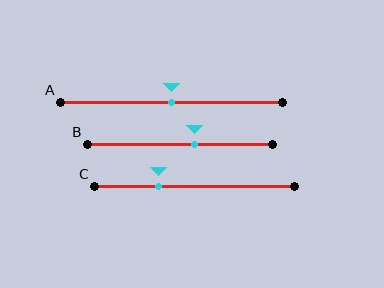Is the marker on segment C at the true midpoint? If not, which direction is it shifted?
No, the marker on segment C is shifted to the left by about 18% of the segment length.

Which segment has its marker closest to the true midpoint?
Segment A has its marker closest to the true midpoint.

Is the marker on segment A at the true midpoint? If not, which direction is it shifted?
Yes, the marker on segment A is at the true midpoint.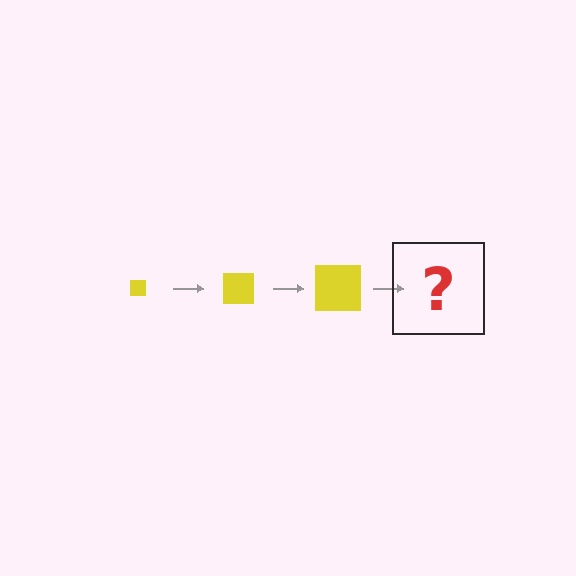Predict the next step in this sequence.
The next step is a yellow square, larger than the previous one.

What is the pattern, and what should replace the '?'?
The pattern is that the square gets progressively larger each step. The '?' should be a yellow square, larger than the previous one.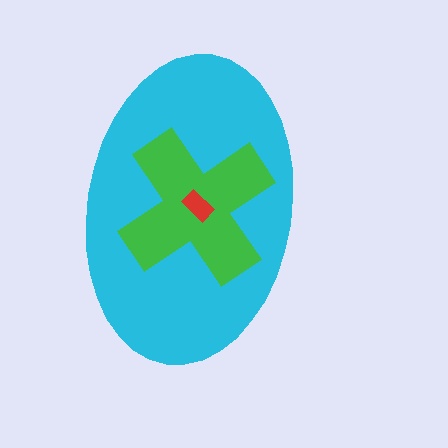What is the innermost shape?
The red rectangle.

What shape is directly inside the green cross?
The red rectangle.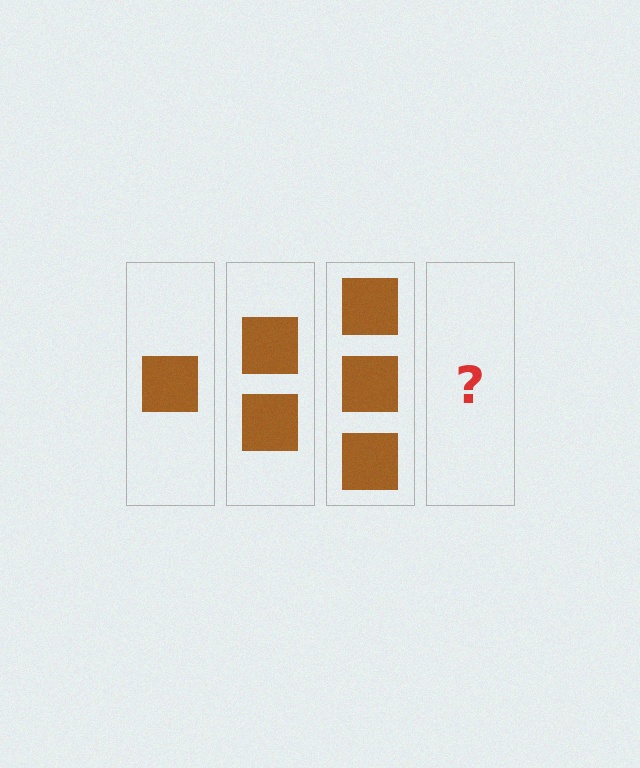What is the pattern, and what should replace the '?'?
The pattern is that each step adds one more square. The '?' should be 4 squares.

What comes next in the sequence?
The next element should be 4 squares.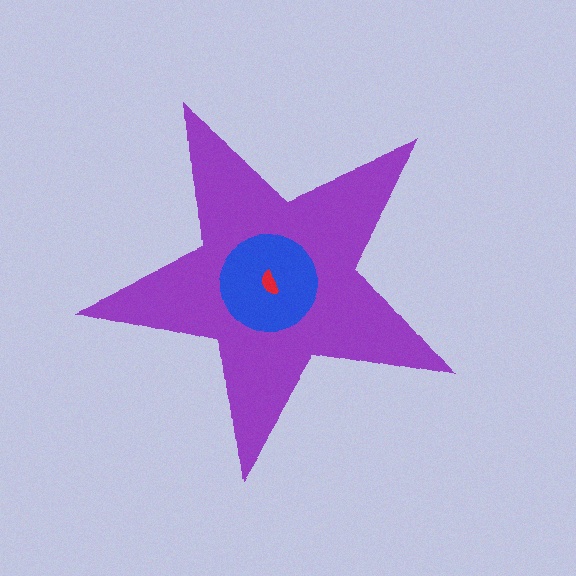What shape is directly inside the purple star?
The blue circle.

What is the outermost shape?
The purple star.